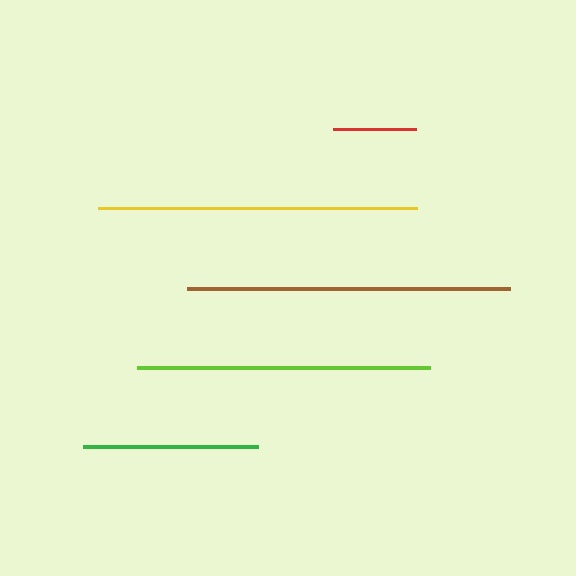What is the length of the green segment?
The green segment is approximately 175 pixels long.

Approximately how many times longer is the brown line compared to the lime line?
The brown line is approximately 1.1 times the length of the lime line.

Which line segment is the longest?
The brown line is the longest at approximately 323 pixels.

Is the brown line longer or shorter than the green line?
The brown line is longer than the green line.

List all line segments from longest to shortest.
From longest to shortest: brown, yellow, lime, green, red.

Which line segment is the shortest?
The red line is the shortest at approximately 83 pixels.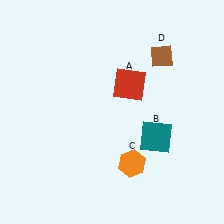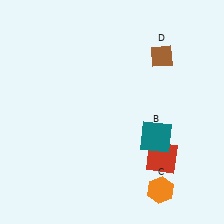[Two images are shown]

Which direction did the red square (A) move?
The red square (A) moved down.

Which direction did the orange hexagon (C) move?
The orange hexagon (C) moved right.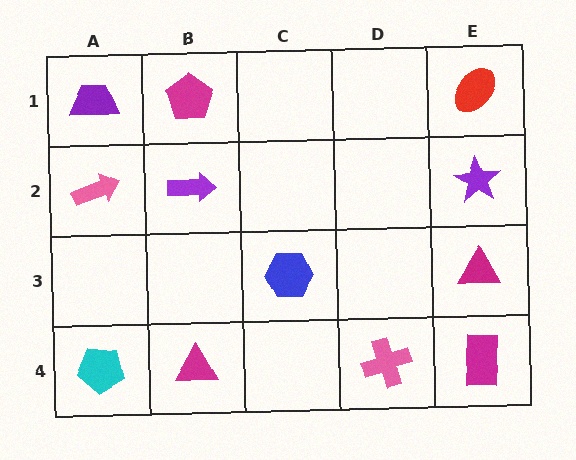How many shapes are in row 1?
3 shapes.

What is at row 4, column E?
A magenta rectangle.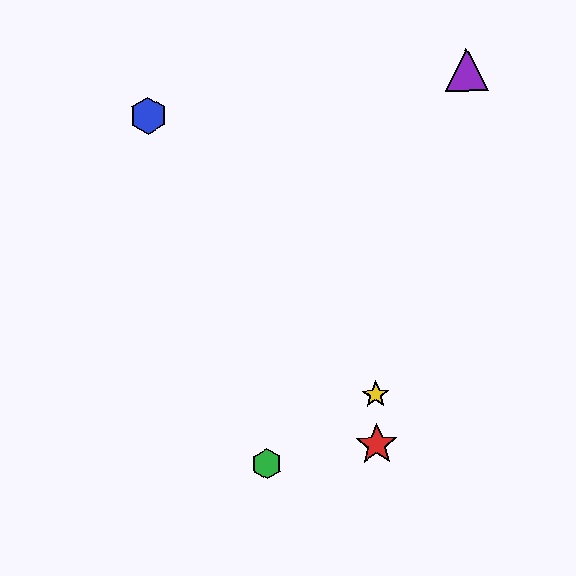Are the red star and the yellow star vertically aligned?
Yes, both are at x≈377.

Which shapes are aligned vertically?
The red star, the yellow star are aligned vertically.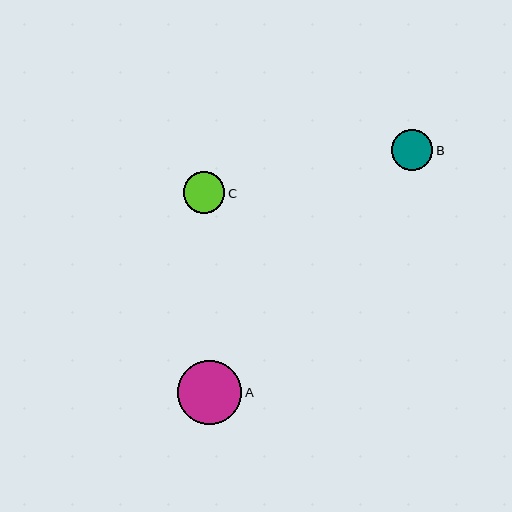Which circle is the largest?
Circle A is the largest with a size of approximately 64 pixels.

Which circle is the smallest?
Circle B is the smallest with a size of approximately 41 pixels.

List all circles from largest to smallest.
From largest to smallest: A, C, B.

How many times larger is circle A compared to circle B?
Circle A is approximately 1.6 times the size of circle B.